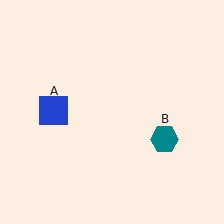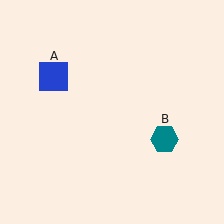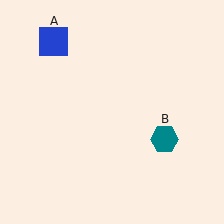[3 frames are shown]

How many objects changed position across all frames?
1 object changed position: blue square (object A).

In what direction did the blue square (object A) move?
The blue square (object A) moved up.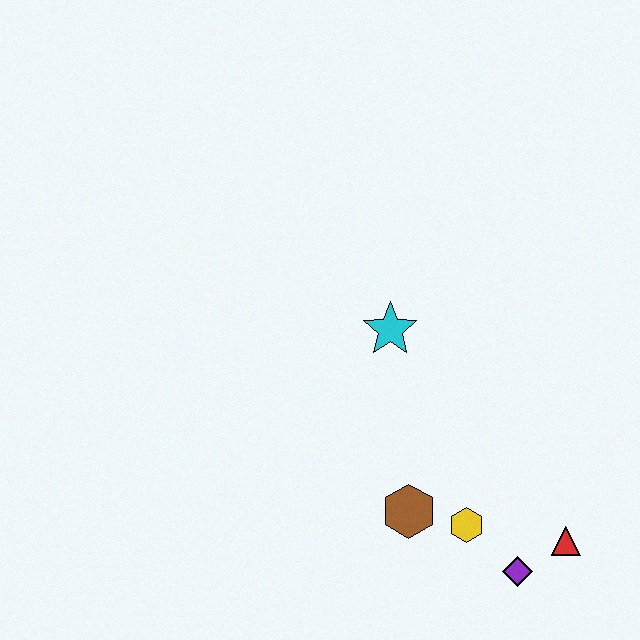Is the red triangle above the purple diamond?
Yes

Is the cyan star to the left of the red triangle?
Yes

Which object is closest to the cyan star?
The brown hexagon is closest to the cyan star.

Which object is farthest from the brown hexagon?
The cyan star is farthest from the brown hexagon.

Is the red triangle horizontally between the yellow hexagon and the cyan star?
No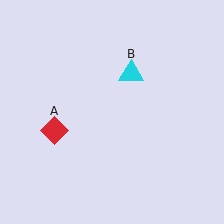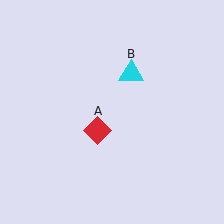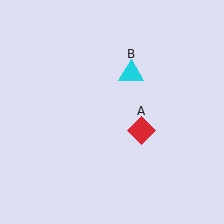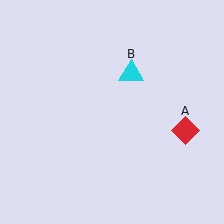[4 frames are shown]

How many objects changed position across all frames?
1 object changed position: red diamond (object A).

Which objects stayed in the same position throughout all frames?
Cyan triangle (object B) remained stationary.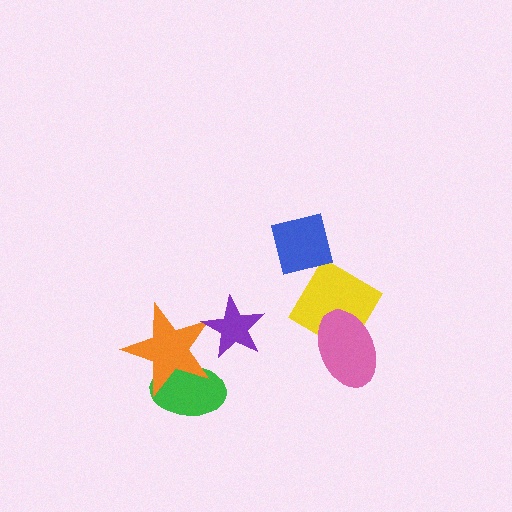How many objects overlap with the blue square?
1 object overlaps with the blue square.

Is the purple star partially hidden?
No, no other shape covers it.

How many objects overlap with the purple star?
1 object overlaps with the purple star.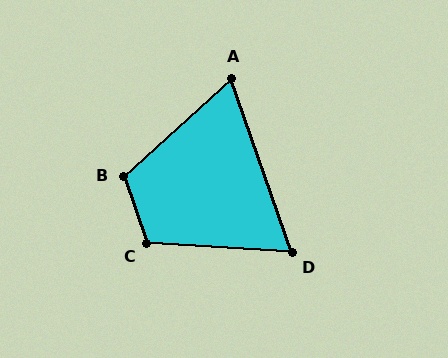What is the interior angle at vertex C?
Approximately 113 degrees (obtuse).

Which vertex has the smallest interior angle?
D, at approximately 67 degrees.